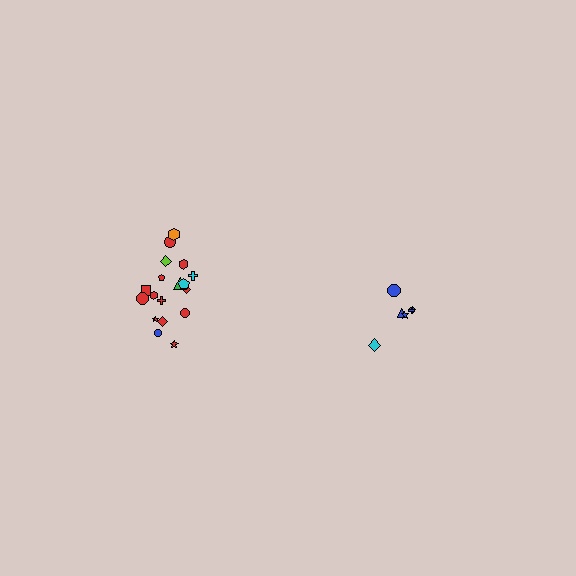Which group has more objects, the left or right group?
The left group.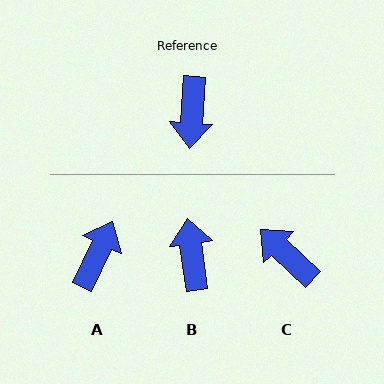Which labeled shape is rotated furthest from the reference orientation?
B, about 168 degrees away.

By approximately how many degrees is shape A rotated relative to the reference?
Approximately 159 degrees counter-clockwise.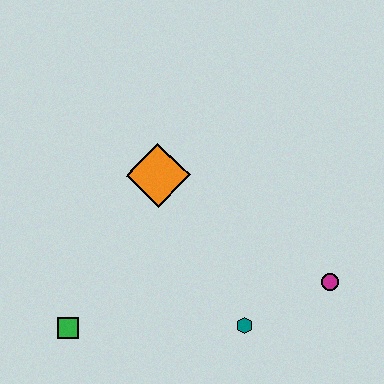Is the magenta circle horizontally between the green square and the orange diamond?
No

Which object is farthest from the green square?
The magenta circle is farthest from the green square.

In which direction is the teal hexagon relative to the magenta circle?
The teal hexagon is to the left of the magenta circle.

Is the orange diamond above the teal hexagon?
Yes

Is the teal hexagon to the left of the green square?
No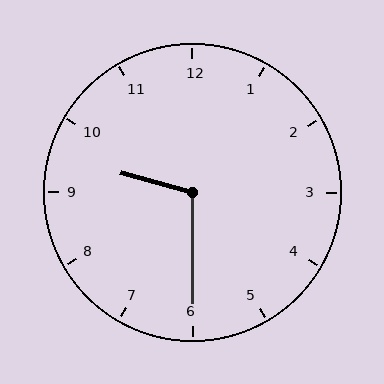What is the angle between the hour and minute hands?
Approximately 105 degrees.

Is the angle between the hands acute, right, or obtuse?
It is obtuse.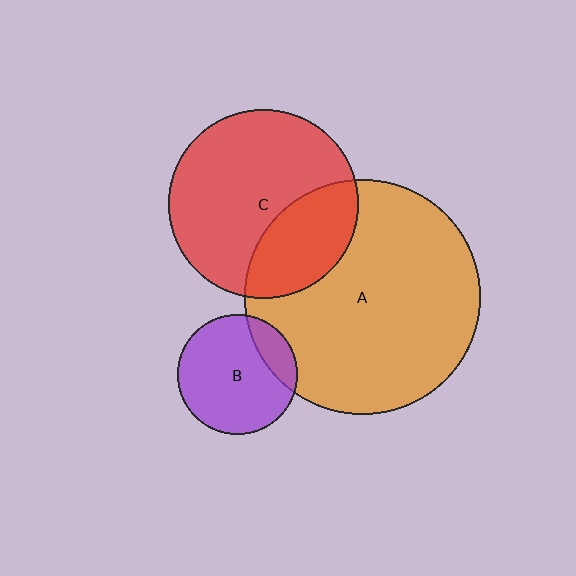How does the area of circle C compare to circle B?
Approximately 2.5 times.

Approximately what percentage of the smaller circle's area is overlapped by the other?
Approximately 30%.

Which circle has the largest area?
Circle A (orange).